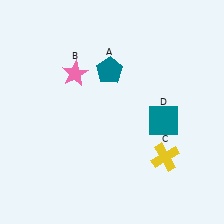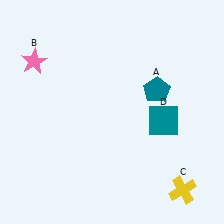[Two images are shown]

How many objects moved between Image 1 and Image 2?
3 objects moved between the two images.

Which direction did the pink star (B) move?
The pink star (B) moved left.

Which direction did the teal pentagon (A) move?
The teal pentagon (A) moved right.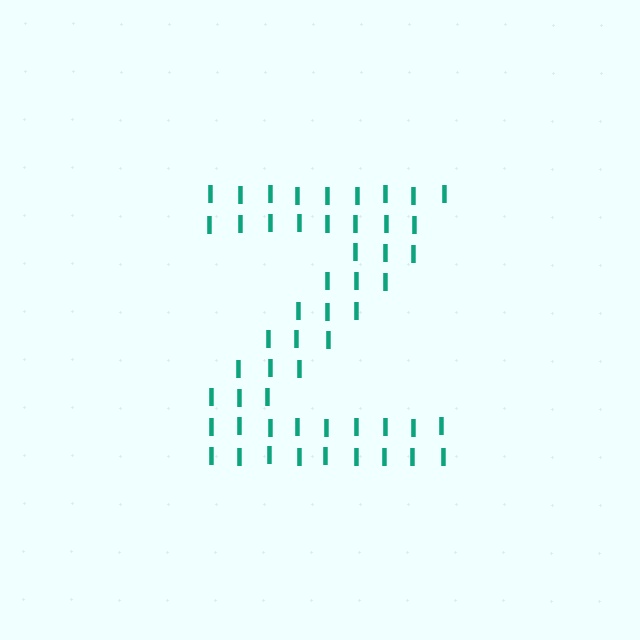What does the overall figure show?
The overall figure shows the letter Z.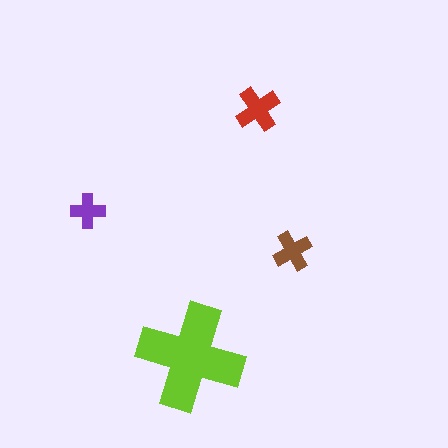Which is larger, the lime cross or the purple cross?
The lime one.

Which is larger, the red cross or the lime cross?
The lime one.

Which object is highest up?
The red cross is topmost.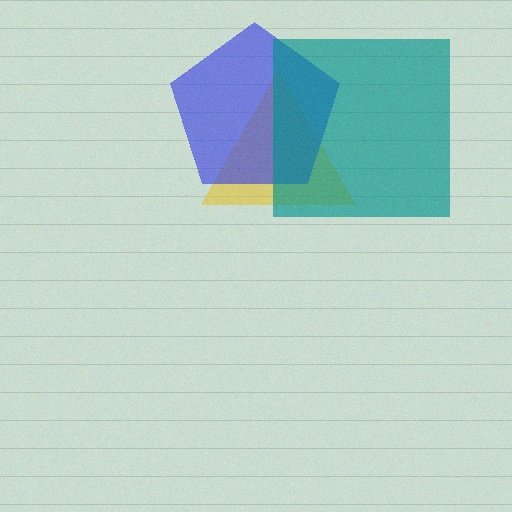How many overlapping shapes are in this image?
There are 3 overlapping shapes in the image.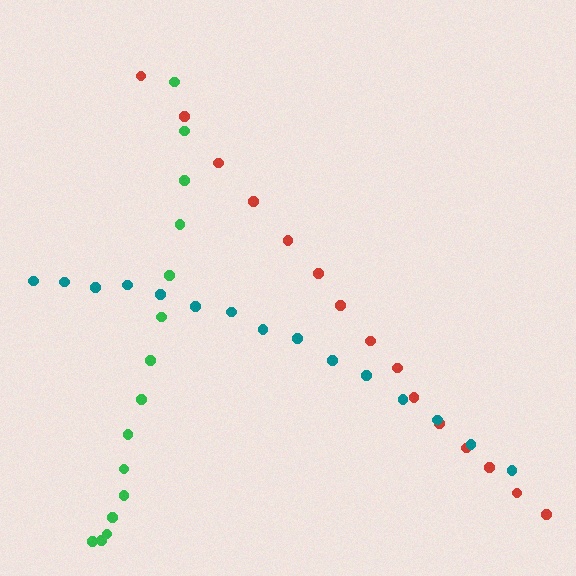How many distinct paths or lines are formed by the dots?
There are 3 distinct paths.